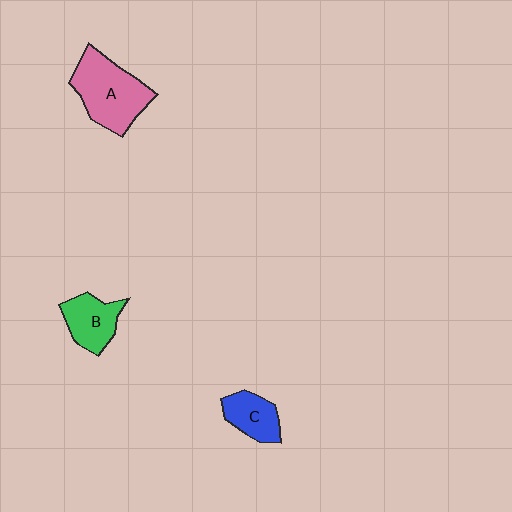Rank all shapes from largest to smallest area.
From largest to smallest: A (pink), B (green), C (blue).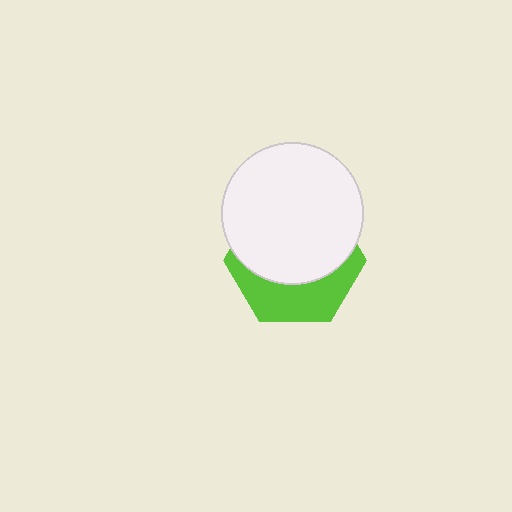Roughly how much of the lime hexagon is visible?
A small part of it is visible (roughly 38%).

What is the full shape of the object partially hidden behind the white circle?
The partially hidden object is a lime hexagon.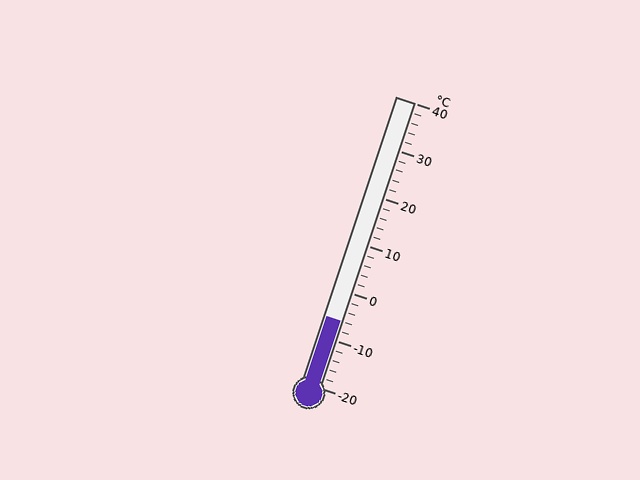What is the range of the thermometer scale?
The thermometer scale ranges from -20°C to 40°C.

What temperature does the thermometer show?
The thermometer shows approximately -6°C.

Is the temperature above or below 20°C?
The temperature is below 20°C.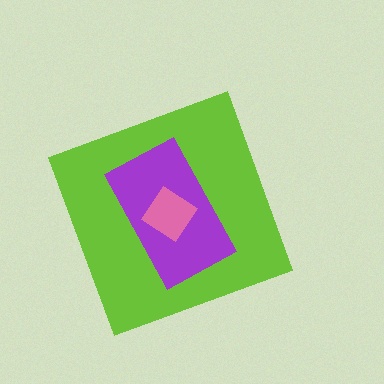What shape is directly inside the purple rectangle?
The pink diamond.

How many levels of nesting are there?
3.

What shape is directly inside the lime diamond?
The purple rectangle.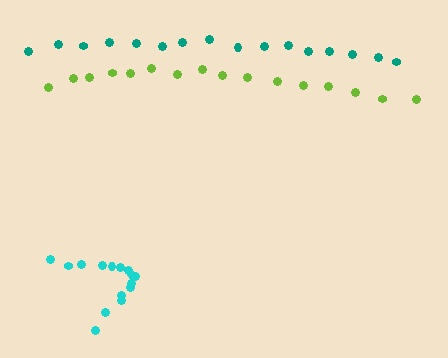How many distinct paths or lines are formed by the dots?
There are 3 distinct paths.